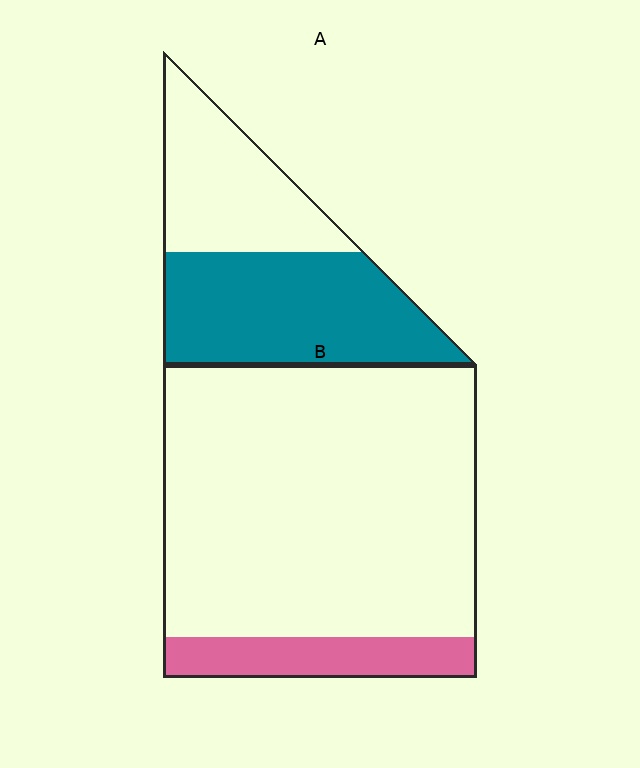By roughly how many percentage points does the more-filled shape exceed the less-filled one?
By roughly 45 percentage points (A over B).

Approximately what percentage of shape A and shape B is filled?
A is approximately 60% and B is approximately 15%.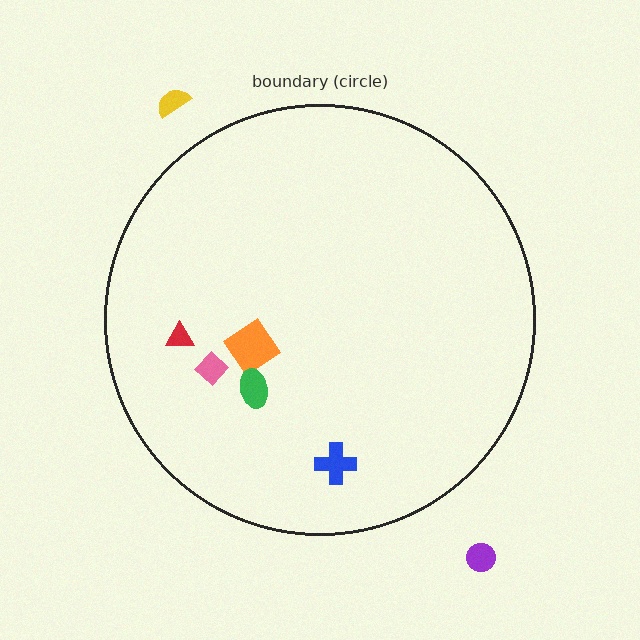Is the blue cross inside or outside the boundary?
Inside.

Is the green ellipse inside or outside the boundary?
Inside.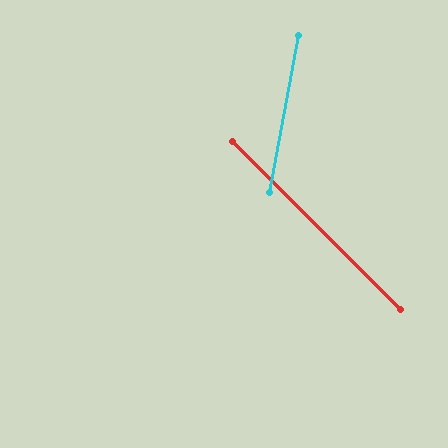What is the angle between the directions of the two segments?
Approximately 56 degrees.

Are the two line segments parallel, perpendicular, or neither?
Neither parallel nor perpendicular — they differ by about 56°.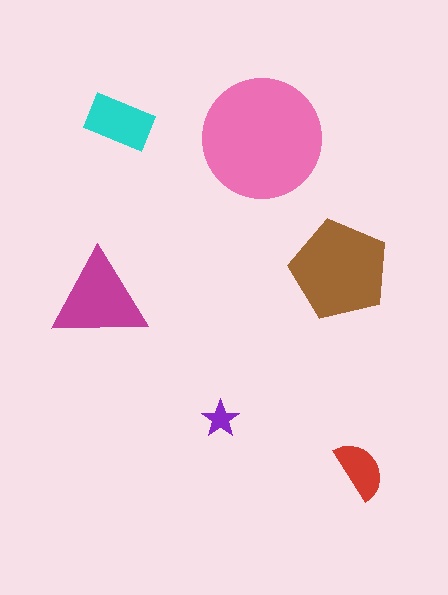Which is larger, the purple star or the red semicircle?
The red semicircle.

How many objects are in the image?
There are 6 objects in the image.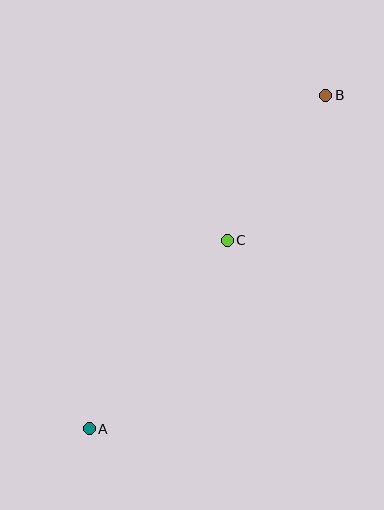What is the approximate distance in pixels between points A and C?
The distance between A and C is approximately 233 pixels.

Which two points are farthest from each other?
Points A and B are farthest from each other.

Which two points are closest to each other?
Points B and C are closest to each other.